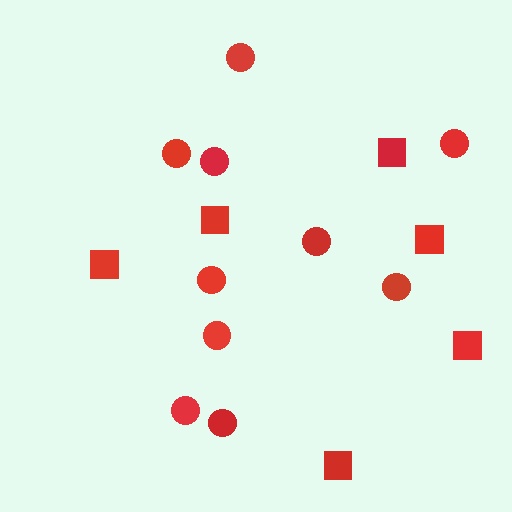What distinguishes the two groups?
There are 2 groups: one group of squares (6) and one group of circles (10).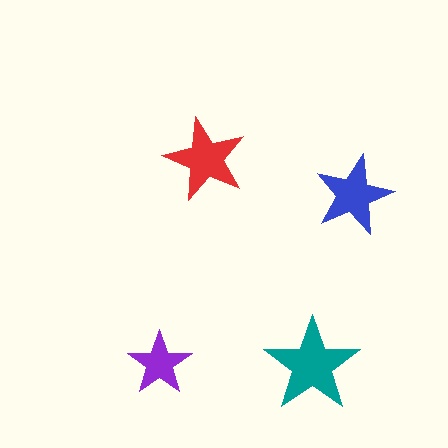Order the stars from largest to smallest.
the teal one, the red one, the blue one, the purple one.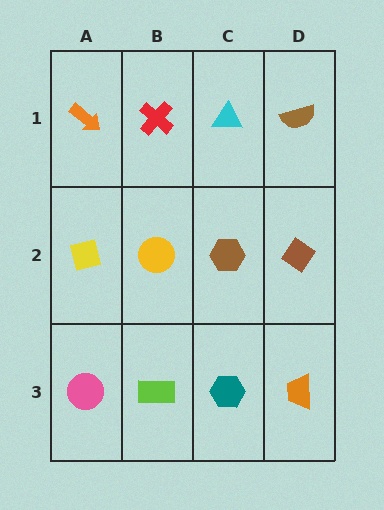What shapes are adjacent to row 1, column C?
A brown hexagon (row 2, column C), a red cross (row 1, column B), a brown semicircle (row 1, column D).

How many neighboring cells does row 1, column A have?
2.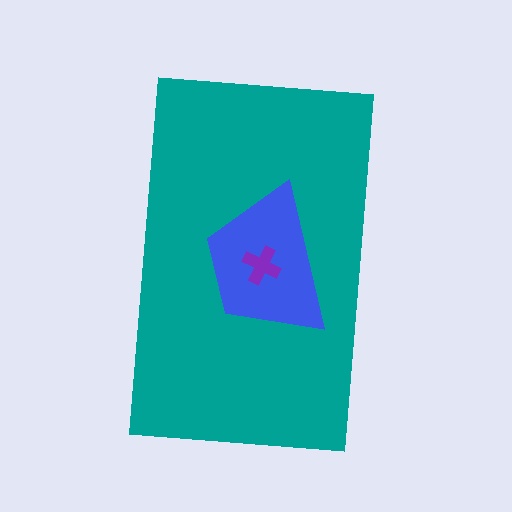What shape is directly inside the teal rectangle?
The blue trapezoid.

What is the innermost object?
The purple cross.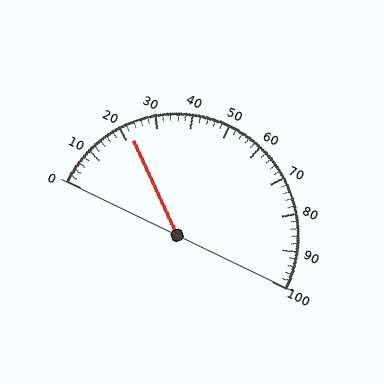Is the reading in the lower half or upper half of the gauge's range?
The reading is in the lower half of the range (0 to 100).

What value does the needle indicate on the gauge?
The needle indicates approximately 22.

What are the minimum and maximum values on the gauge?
The gauge ranges from 0 to 100.